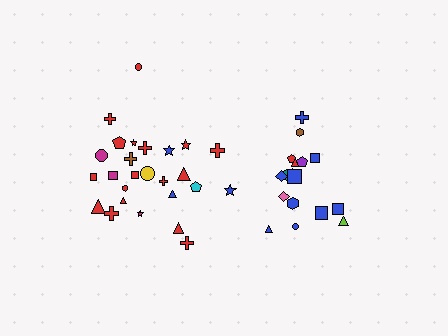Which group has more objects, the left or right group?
The left group.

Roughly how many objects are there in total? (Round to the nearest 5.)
Roughly 45 objects in total.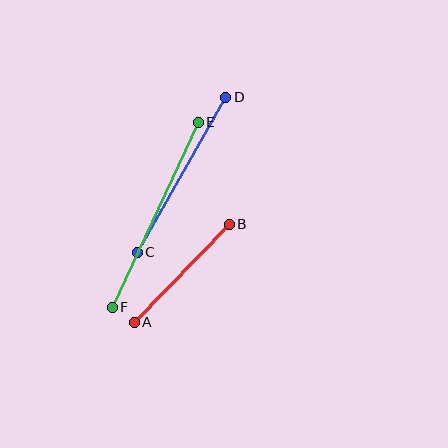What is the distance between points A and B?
The distance is approximately 137 pixels.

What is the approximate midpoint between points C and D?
The midpoint is at approximately (182, 175) pixels.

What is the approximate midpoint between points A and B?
The midpoint is at approximately (182, 273) pixels.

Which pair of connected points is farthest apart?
Points E and F are farthest apart.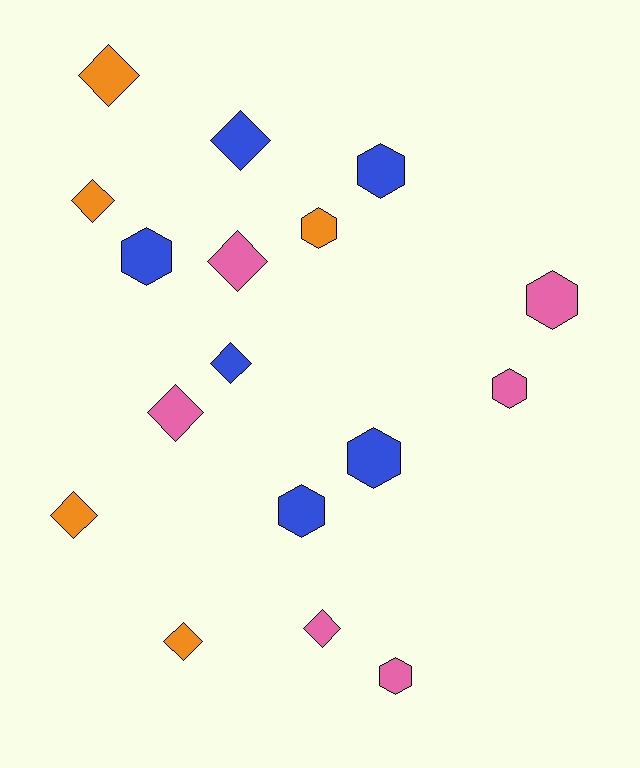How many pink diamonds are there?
There are 3 pink diamonds.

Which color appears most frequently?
Pink, with 6 objects.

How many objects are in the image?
There are 17 objects.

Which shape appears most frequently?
Diamond, with 9 objects.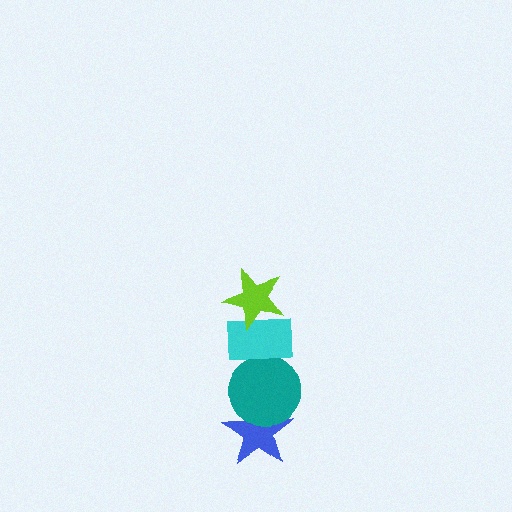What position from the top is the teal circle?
The teal circle is 3rd from the top.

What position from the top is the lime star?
The lime star is 1st from the top.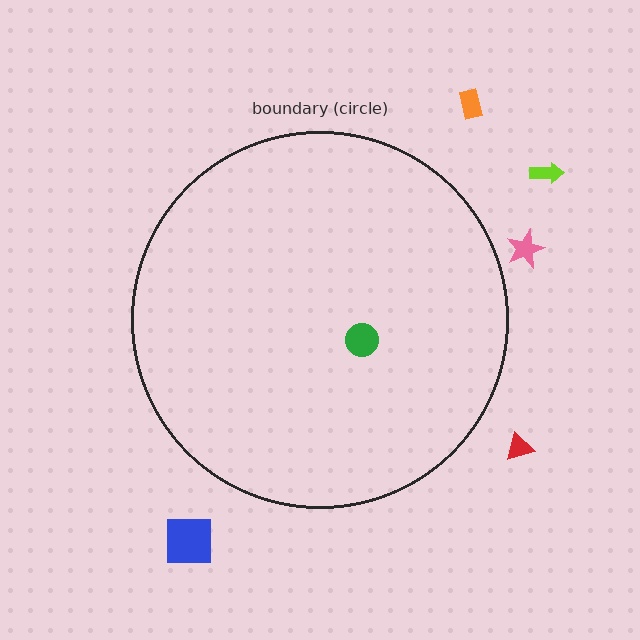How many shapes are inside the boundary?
1 inside, 5 outside.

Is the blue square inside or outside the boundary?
Outside.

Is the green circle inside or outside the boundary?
Inside.